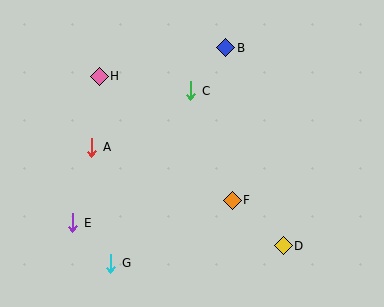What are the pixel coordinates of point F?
Point F is at (232, 200).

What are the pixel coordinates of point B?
Point B is at (226, 48).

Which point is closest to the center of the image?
Point F at (232, 200) is closest to the center.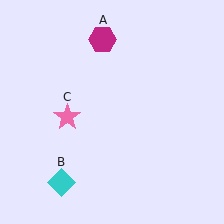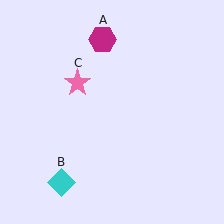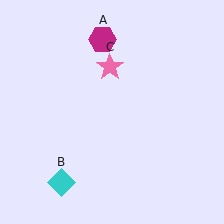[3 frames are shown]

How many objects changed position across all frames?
1 object changed position: pink star (object C).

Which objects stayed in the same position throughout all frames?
Magenta hexagon (object A) and cyan diamond (object B) remained stationary.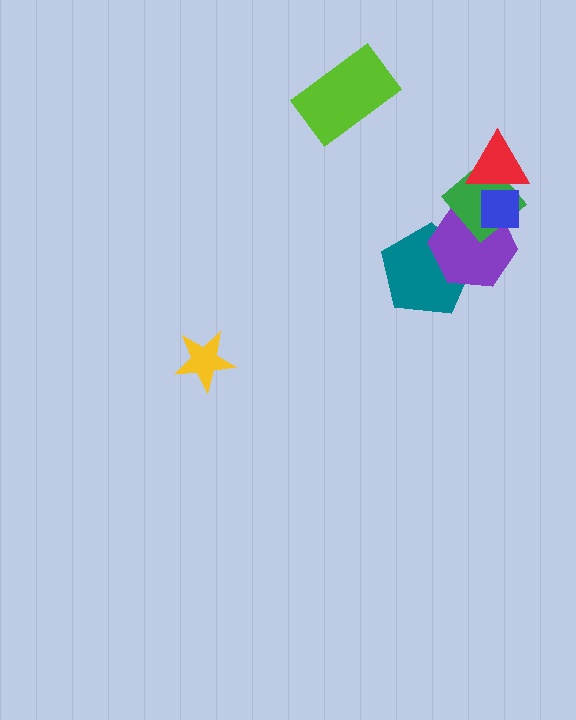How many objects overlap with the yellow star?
0 objects overlap with the yellow star.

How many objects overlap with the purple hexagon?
3 objects overlap with the purple hexagon.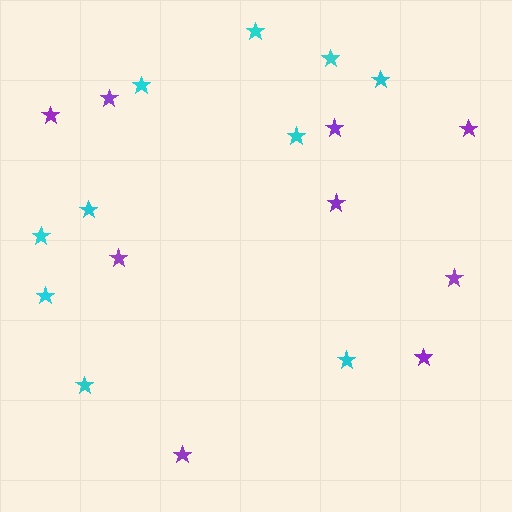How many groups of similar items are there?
There are 2 groups: one group of purple stars (9) and one group of cyan stars (10).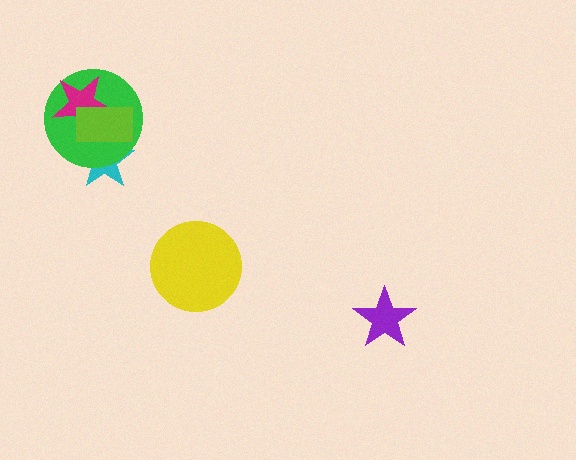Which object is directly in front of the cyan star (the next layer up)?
The green circle is directly in front of the cyan star.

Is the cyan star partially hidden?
Yes, it is partially covered by another shape.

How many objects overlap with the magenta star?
2 objects overlap with the magenta star.